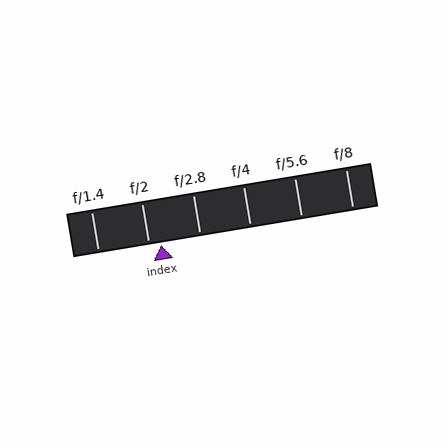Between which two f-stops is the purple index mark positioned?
The index mark is between f/2 and f/2.8.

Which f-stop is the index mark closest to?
The index mark is closest to f/2.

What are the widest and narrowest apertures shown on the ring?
The widest aperture shown is f/1.4 and the narrowest is f/8.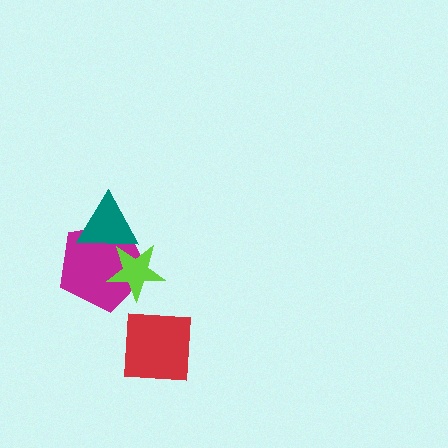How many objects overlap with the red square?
0 objects overlap with the red square.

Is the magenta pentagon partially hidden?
Yes, it is partially covered by another shape.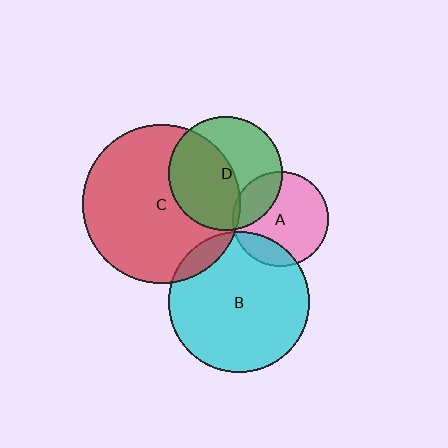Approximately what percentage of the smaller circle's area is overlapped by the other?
Approximately 10%.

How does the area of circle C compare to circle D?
Approximately 1.9 times.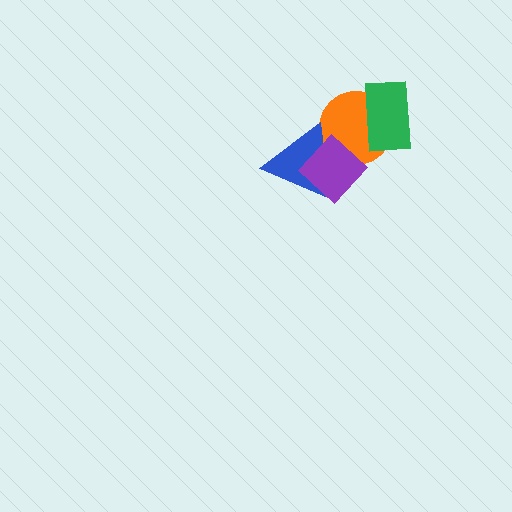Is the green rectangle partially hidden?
No, no other shape covers it.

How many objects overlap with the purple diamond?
2 objects overlap with the purple diamond.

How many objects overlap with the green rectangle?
1 object overlaps with the green rectangle.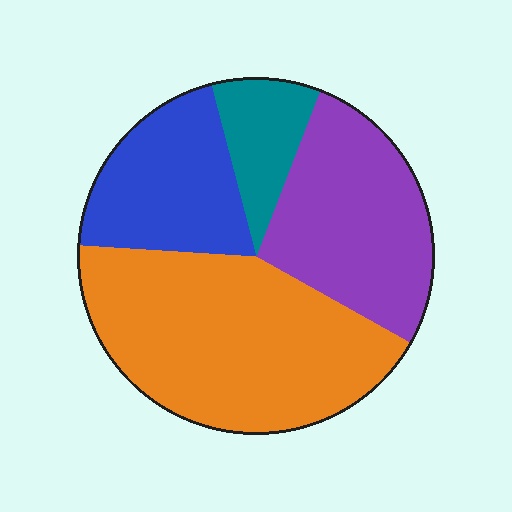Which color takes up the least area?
Teal, at roughly 10%.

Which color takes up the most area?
Orange, at roughly 45%.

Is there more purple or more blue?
Purple.